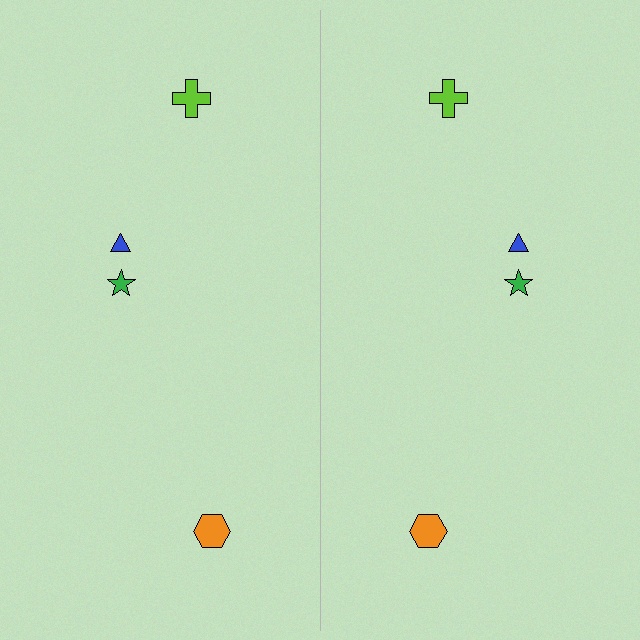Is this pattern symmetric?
Yes, this pattern has bilateral (reflection) symmetry.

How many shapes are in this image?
There are 8 shapes in this image.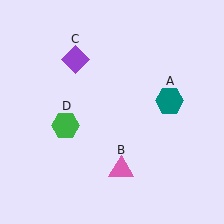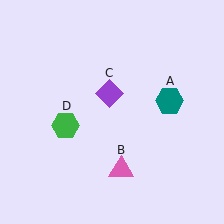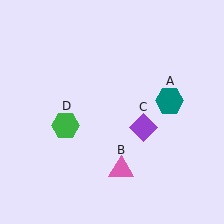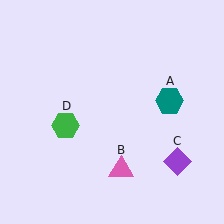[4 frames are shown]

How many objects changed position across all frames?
1 object changed position: purple diamond (object C).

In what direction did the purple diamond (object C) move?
The purple diamond (object C) moved down and to the right.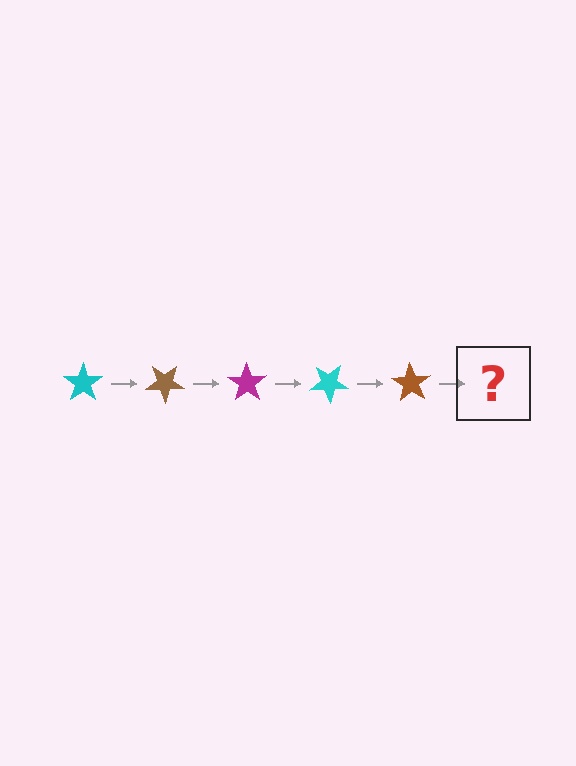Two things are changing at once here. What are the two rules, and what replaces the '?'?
The two rules are that it rotates 35 degrees each step and the color cycles through cyan, brown, and magenta. The '?' should be a magenta star, rotated 175 degrees from the start.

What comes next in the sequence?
The next element should be a magenta star, rotated 175 degrees from the start.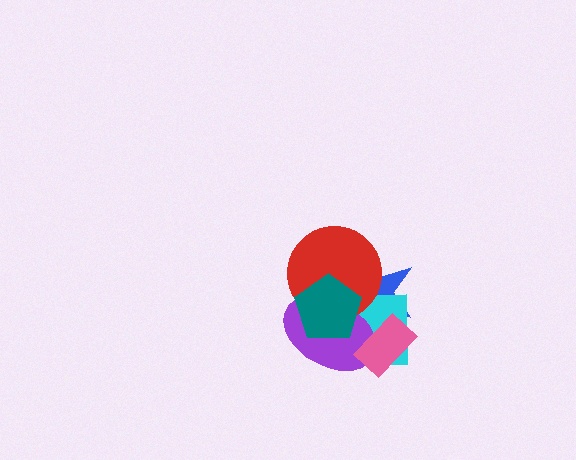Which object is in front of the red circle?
The teal pentagon is in front of the red circle.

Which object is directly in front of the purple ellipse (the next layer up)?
The red circle is directly in front of the purple ellipse.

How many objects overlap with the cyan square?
5 objects overlap with the cyan square.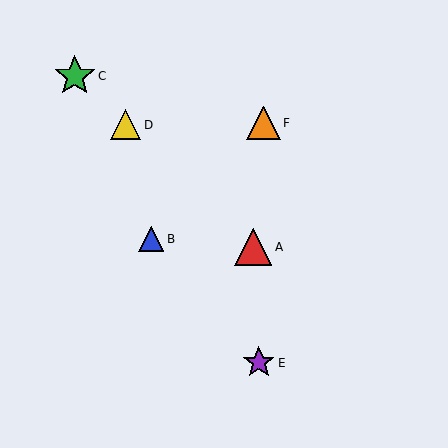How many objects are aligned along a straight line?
3 objects (A, C, D) are aligned along a straight line.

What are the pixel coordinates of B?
Object B is at (151, 239).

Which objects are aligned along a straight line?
Objects A, C, D are aligned along a straight line.